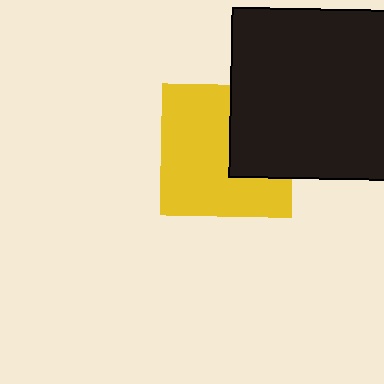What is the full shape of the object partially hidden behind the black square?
The partially hidden object is a yellow square.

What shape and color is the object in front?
The object in front is a black square.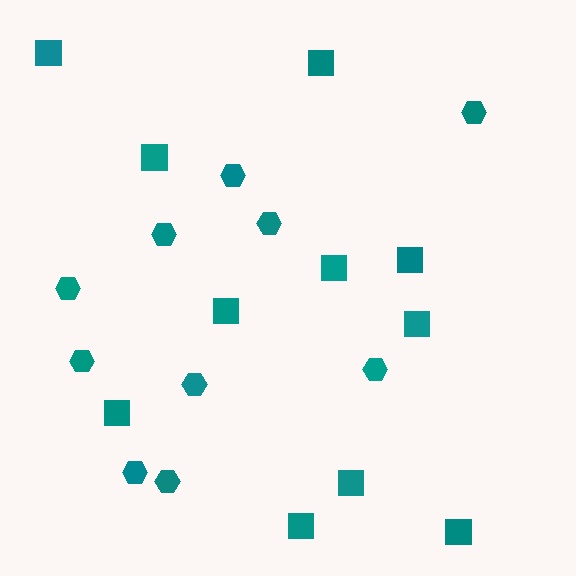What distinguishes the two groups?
There are 2 groups: one group of hexagons (10) and one group of squares (11).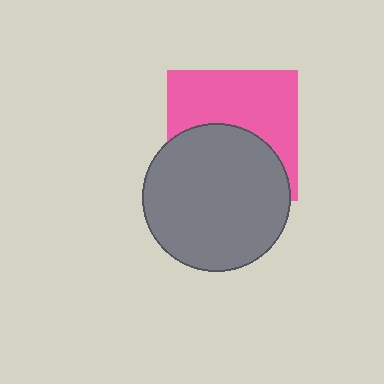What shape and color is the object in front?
The object in front is a gray circle.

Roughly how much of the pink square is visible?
About half of it is visible (roughly 52%).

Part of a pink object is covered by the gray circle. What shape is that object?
It is a square.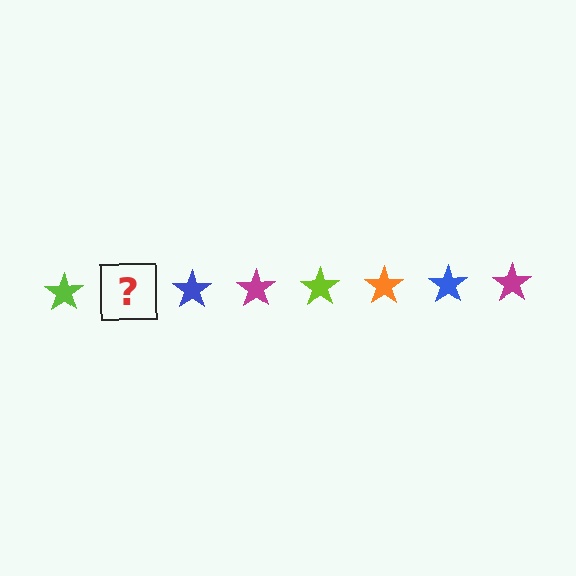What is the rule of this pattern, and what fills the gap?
The rule is that the pattern cycles through lime, orange, blue, magenta stars. The gap should be filled with an orange star.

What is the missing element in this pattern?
The missing element is an orange star.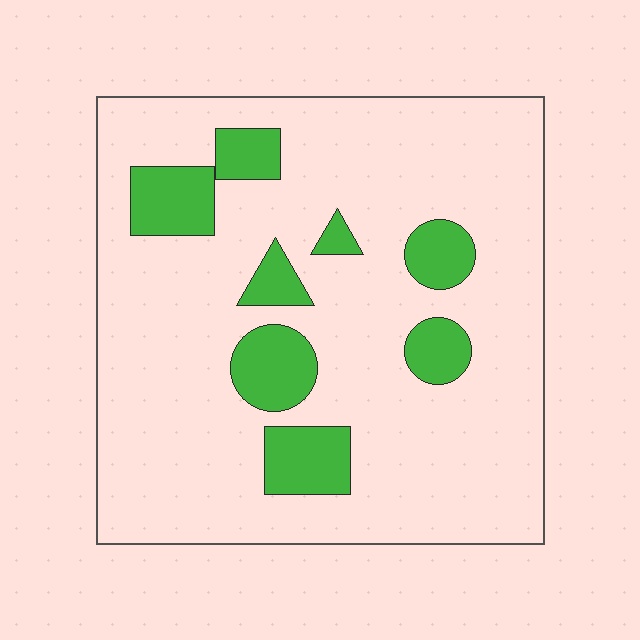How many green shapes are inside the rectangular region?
8.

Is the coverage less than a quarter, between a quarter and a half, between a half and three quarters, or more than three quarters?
Less than a quarter.